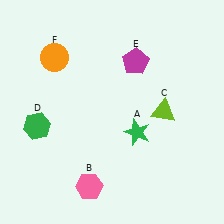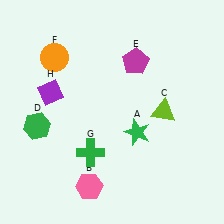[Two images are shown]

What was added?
A green cross (G), a purple diamond (H) were added in Image 2.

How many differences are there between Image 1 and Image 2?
There are 2 differences between the two images.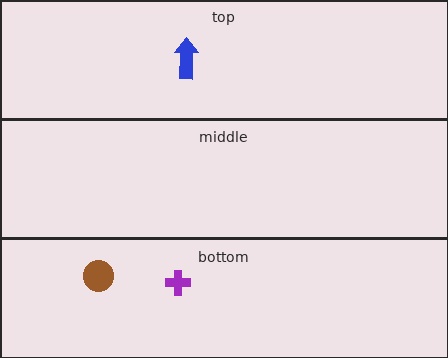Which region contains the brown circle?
The bottom region.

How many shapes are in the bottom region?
2.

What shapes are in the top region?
The blue arrow.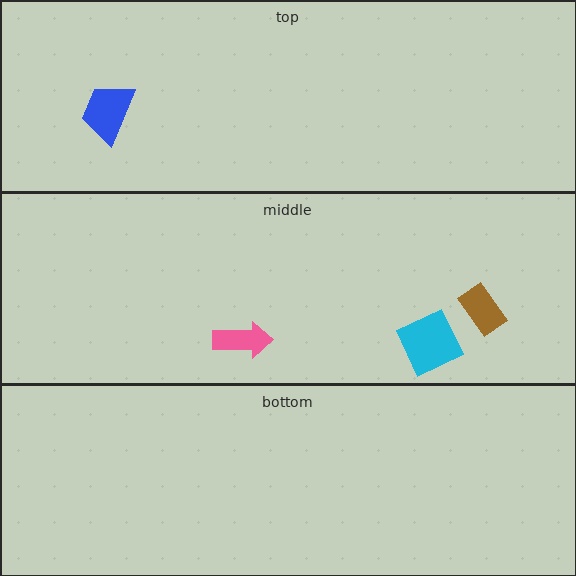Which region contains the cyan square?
The middle region.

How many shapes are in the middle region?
3.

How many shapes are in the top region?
1.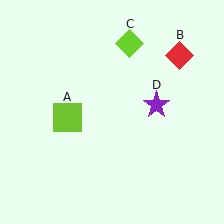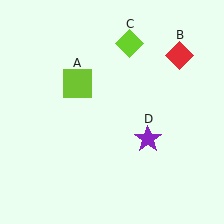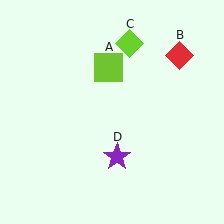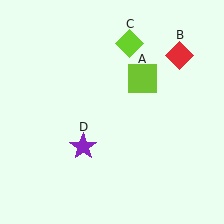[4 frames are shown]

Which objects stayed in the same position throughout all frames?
Red diamond (object B) and lime diamond (object C) remained stationary.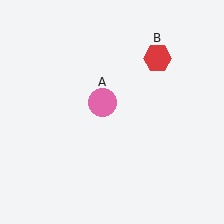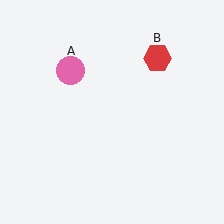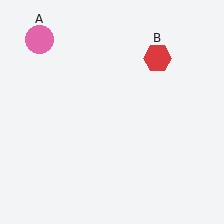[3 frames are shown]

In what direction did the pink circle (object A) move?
The pink circle (object A) moved up and to the left.